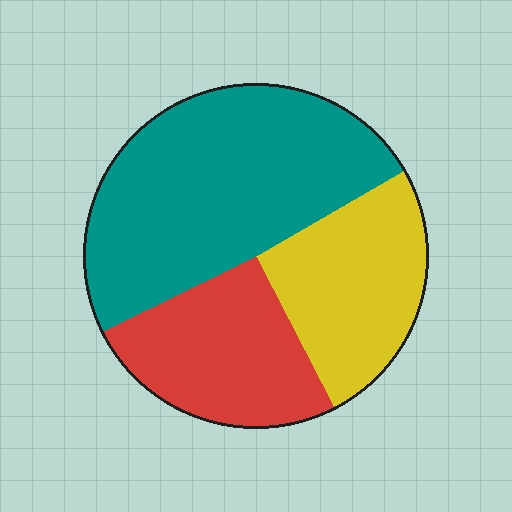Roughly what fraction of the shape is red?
Red covers 25% of the shape.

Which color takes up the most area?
Teal, at roughly 50%.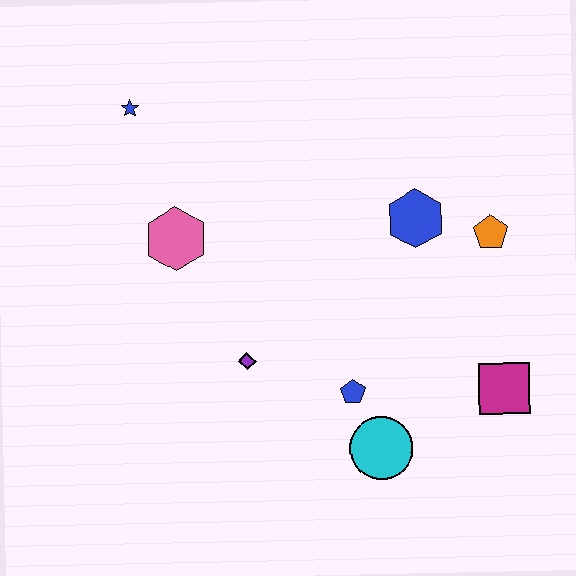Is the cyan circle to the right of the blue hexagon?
No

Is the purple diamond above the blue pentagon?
Yes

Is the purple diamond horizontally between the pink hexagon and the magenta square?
Yes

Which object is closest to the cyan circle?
The blue pentagon is closest to the cyan circle.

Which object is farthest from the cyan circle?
The blue star is farthest from the cyan circle.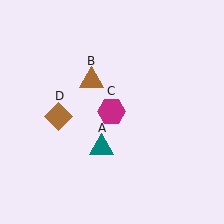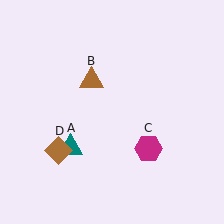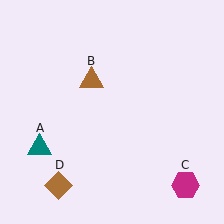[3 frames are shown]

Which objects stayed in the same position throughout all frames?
Brown triangle (object B) remained stationary.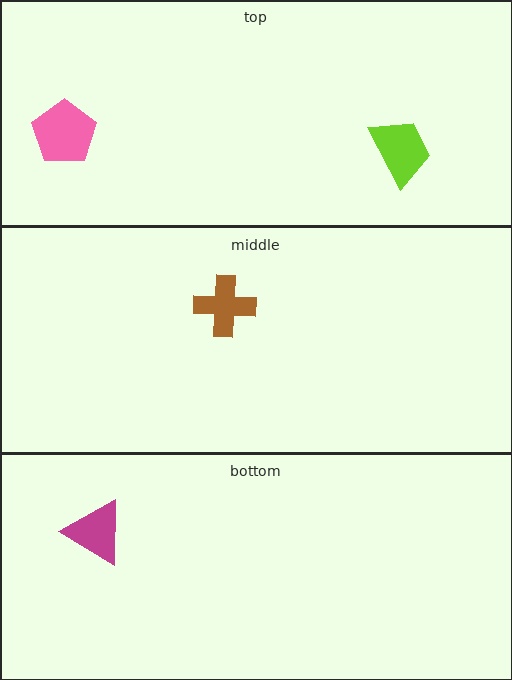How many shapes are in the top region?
2.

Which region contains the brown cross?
The middle region.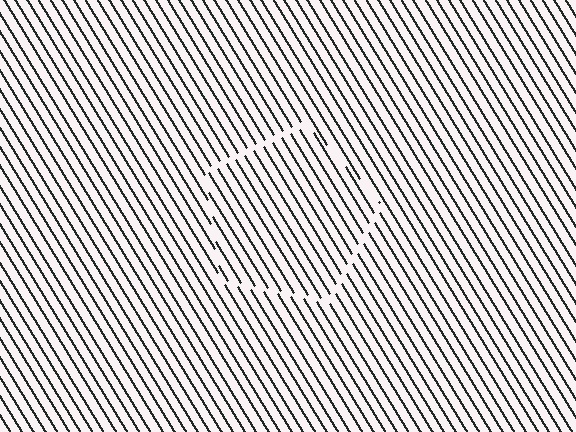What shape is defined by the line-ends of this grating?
An illusory pentagon. The interior of the shape contains the same grating, shifted by half a period — the contour is defined by the phase discontinuity where line-ends from the inner and outer gratings abut.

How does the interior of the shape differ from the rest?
The interior of the shape contains the same grating, shifted by half a period — the contour is defined by the phase discontinuity where line-ends from the inner and outer gratings abut.